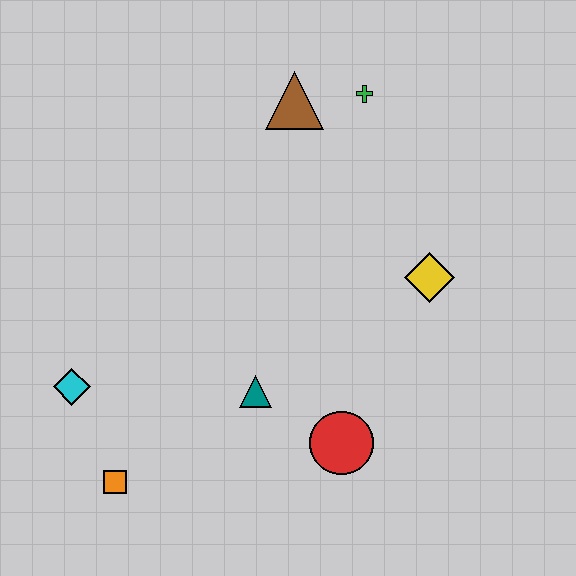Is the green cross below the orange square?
No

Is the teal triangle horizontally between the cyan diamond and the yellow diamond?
Yes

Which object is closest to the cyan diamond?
The orange square is closest to the cyan diamond.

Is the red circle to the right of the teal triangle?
Yes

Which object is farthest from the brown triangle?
The orange square is farthest from the brown triangle.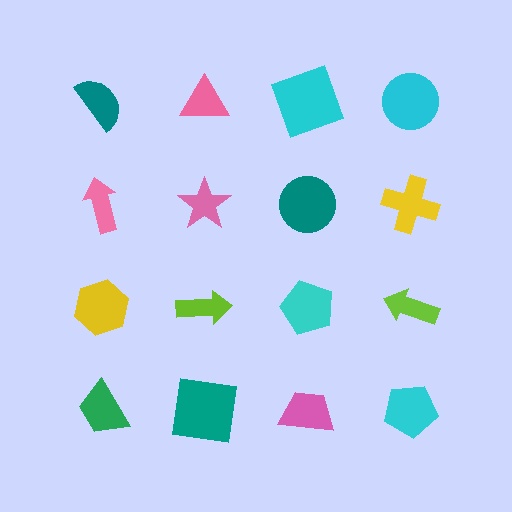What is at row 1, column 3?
A cyan square.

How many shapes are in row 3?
4 shapes.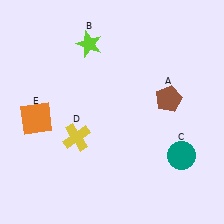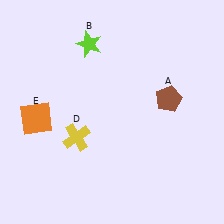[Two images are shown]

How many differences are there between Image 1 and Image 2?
There is 1 difference between the two images.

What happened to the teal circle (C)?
The teal circle (C) was removed in Image 2. It was in the bottom-right area of Image 1.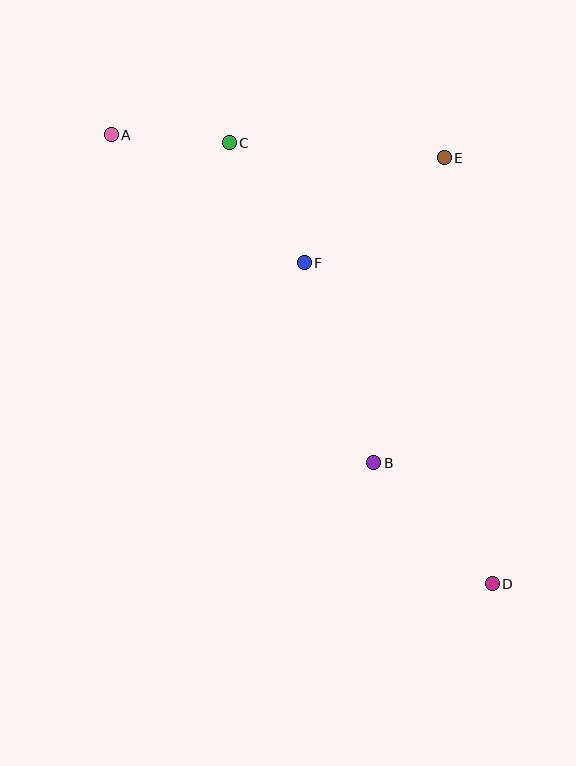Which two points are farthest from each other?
Points A and D are farthest from each other.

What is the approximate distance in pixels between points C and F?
The distance between C and F is approximately 142 pixels.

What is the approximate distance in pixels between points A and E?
The distance between A and E is approximately 334 pixels.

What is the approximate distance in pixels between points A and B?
The distance between A and B is approximately 420 pixels.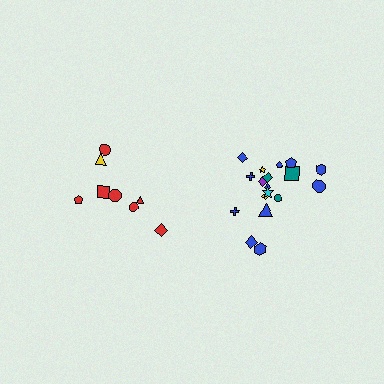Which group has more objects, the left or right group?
The right group.